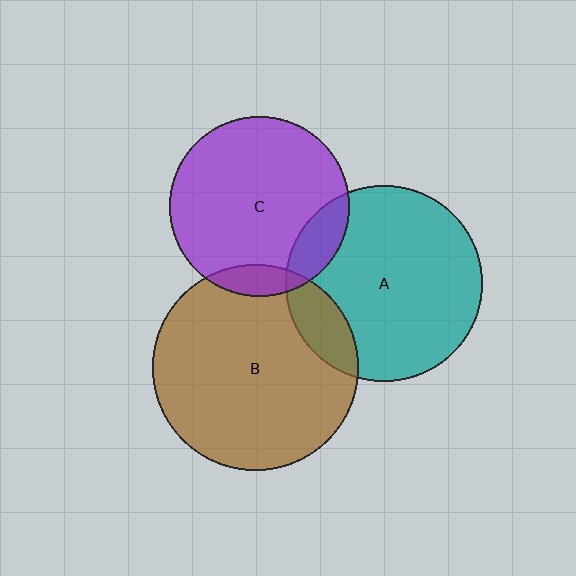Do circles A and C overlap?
Yes.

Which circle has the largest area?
Circle B (brown).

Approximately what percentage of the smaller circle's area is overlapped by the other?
Approximately 15%.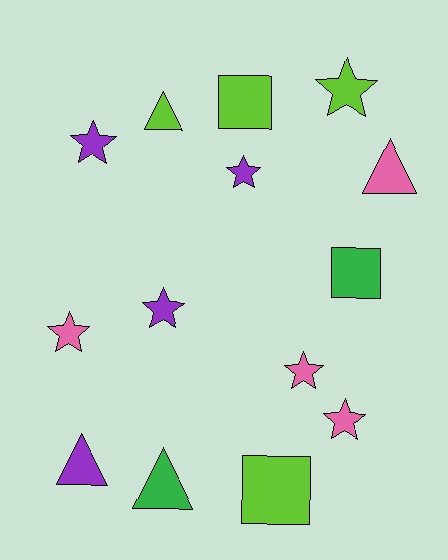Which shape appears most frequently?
Star, with 7 objects.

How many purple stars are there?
There are 3 purple stars.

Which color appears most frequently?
Purple, with 4 objects.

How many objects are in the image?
There are 14 objects.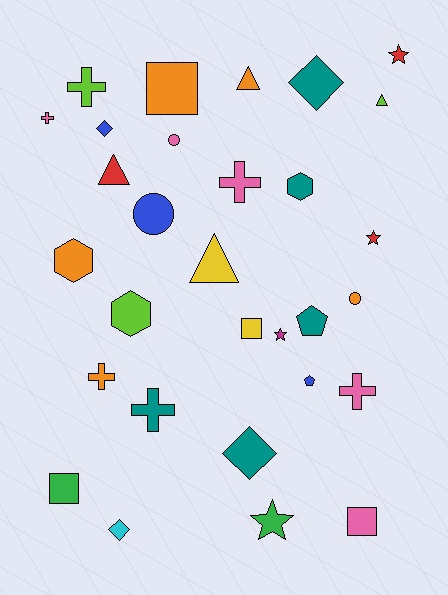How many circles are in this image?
There are 3 circles.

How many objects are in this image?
There are 30 objects.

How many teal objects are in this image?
There are 5 teal objects.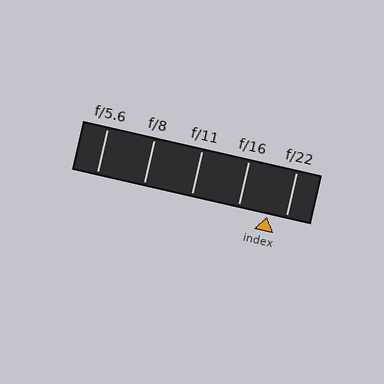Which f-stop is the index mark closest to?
The index mark is closest to f/22.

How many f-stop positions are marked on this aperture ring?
There are 5 f-stop positions marked.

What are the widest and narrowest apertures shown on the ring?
The widest aperture shown is f/5.6 and the narrowest is f/22.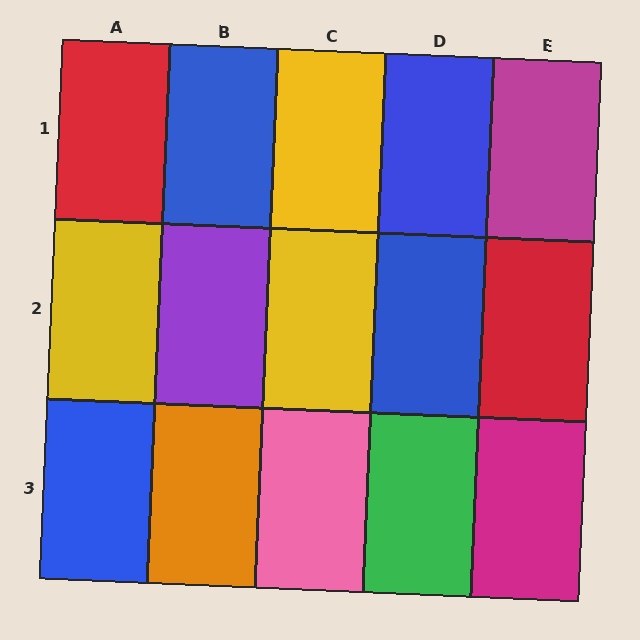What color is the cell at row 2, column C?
Yellow.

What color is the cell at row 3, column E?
Magenta.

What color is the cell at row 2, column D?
Blue.